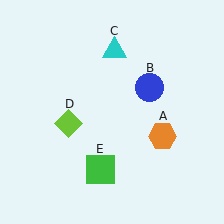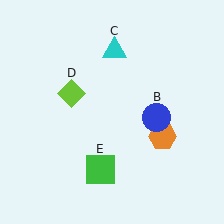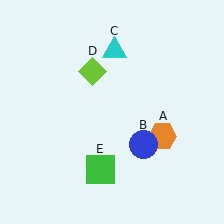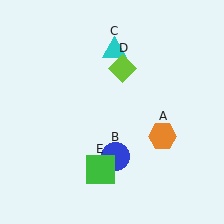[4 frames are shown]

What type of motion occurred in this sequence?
The blue circle (object B), lime diamond (object D) rotated clockwise around the center of the scene.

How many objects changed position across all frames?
2 objects changed position: blue circle (object B), lime diamond (object D).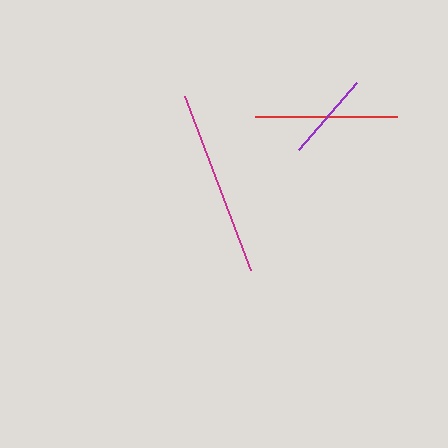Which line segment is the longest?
The magenta line is the longest at approximately 186 pixels.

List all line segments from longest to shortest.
From longest to shortest: magenta, red, purple.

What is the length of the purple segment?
The purple segment is approximately 89 pixels long.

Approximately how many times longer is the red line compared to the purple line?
The red line is approximately 1.6 times the length of the purple line.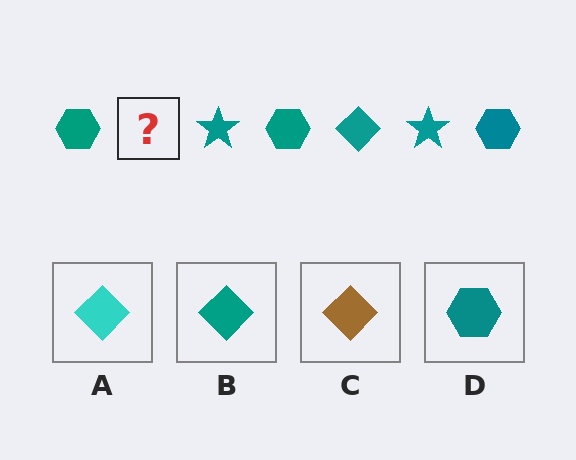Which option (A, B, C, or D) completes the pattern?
B.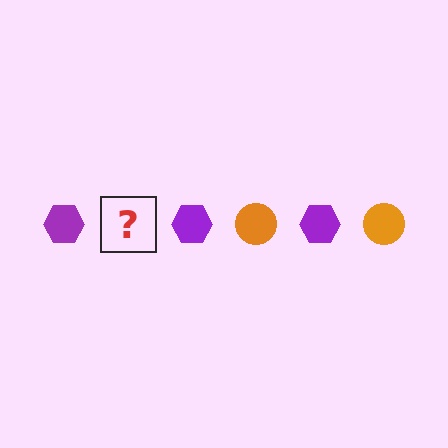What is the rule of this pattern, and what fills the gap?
The rule is that the pattern alternates between purple hexagon and orange circle. The gap should be filled with an orange circle.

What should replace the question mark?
The question mark should be replaced with an orange circle.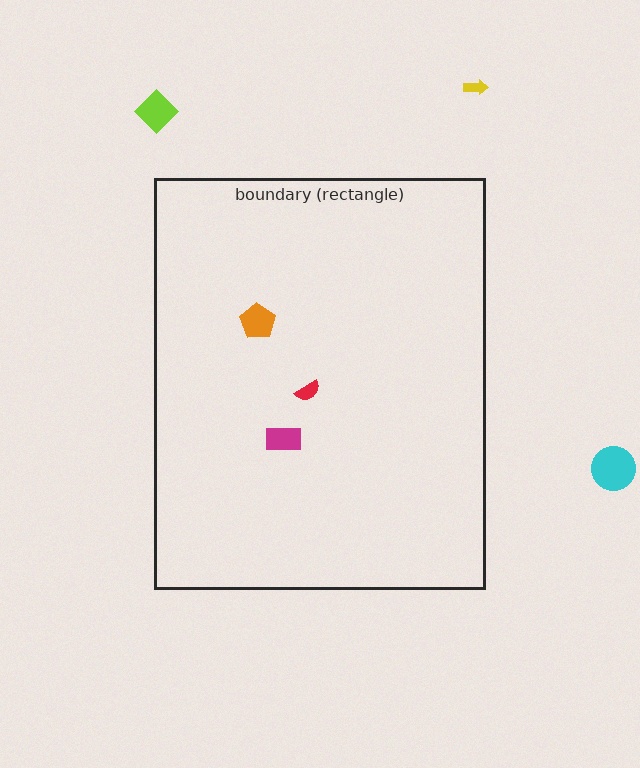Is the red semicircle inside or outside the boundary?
Inside.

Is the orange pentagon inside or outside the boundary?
Inside.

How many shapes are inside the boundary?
3 inside, 3 outside.